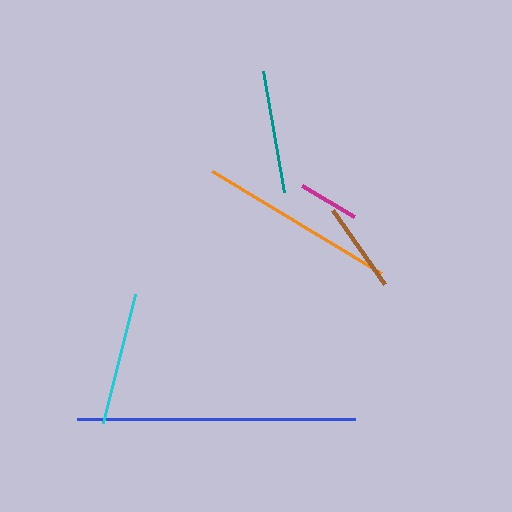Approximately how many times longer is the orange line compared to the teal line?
The orange line is approximately 1.6 times the length of the teal line.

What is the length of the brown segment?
The brown segment is approximately 91 pixels long.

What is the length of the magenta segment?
The magenta segment is approximately 61 pixels long.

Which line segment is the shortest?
The magenta line is the shortest at approximately 61 pixels.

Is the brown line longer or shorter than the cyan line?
The cyan line is longer than the brown line.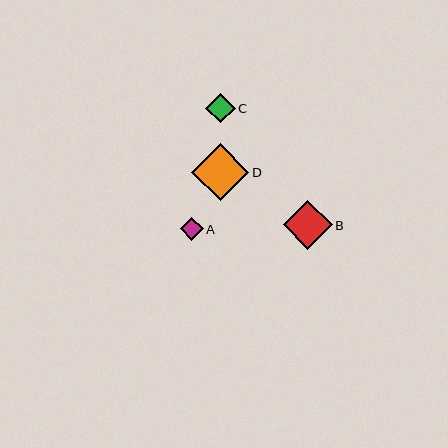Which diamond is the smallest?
Diamond A is the smallest with a size of approximately 23 pixels.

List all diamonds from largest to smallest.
From largest to smallest: D, B, C, A.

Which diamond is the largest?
Diamond D is the largest with a size of approximately 57 pixels.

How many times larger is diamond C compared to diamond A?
Diamond C is approximately 1.3 times the size of diamond A.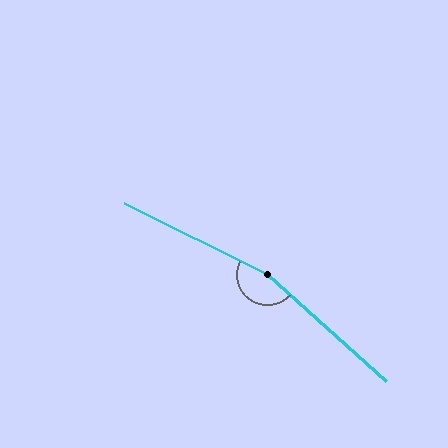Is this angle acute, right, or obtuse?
It is obtuse.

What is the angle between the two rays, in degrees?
Approximately 165 degrees.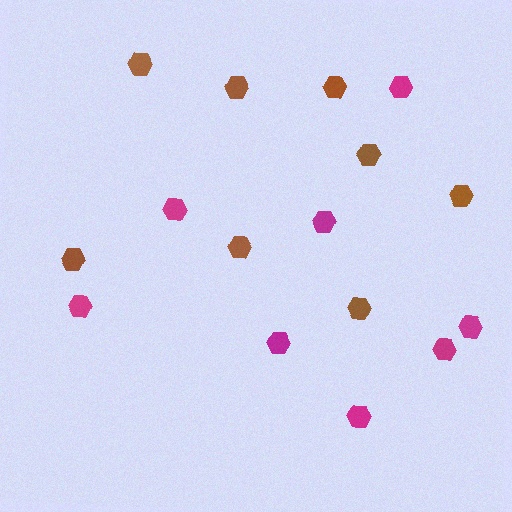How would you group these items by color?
There are 2 groups: one group of brown hexagons (8) and one group of magenta hexagons (8).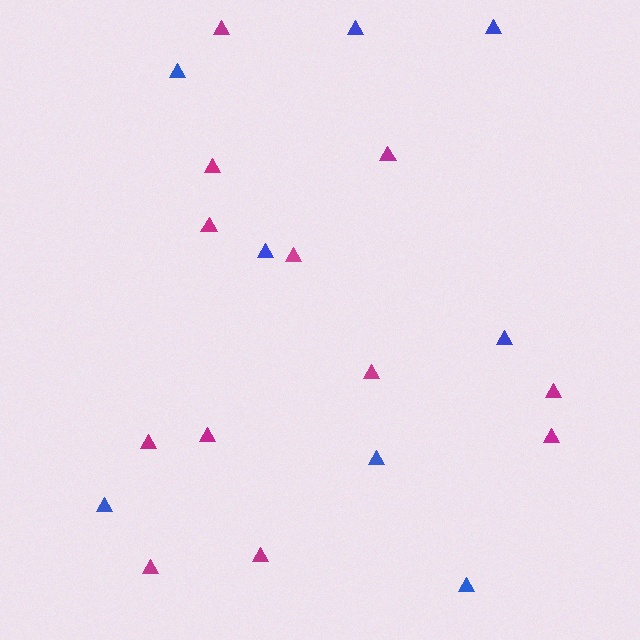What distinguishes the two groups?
There are 2 groups: one group of blue triangles (8) and one group of magenta triangles (12).